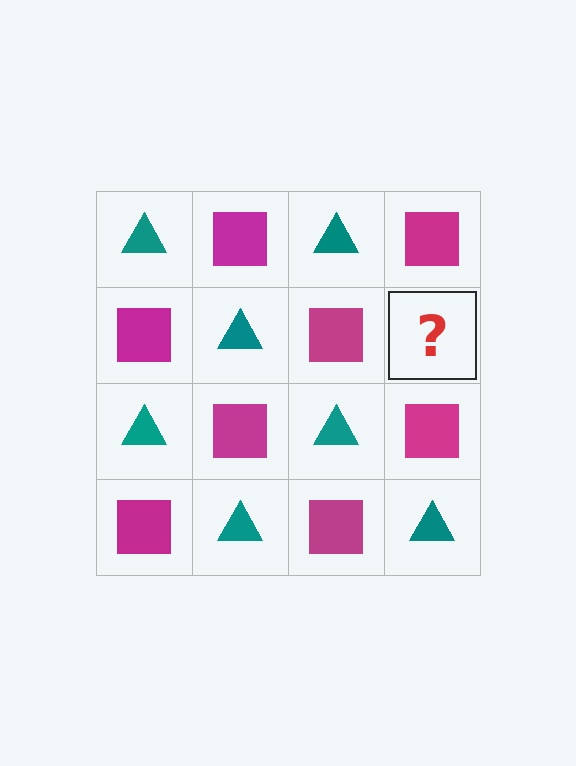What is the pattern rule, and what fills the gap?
The rule is that it alternates teal triangle and magenta square in a checkerboard pattern. The gap should be filled with a teal triangle.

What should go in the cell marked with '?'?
The missing cell should contain a teal triangle.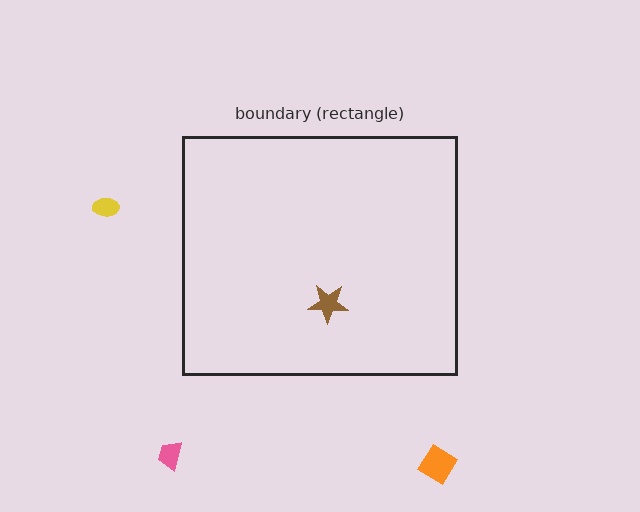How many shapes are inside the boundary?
1 inside, 3 outside.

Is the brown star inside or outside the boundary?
Inside.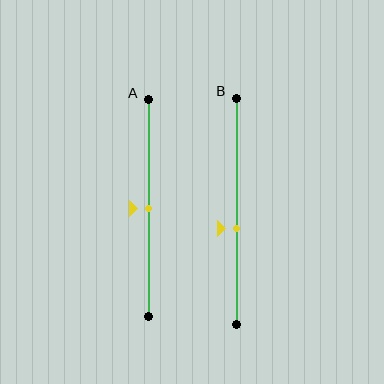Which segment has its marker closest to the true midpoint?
Segment A has its marker closest to the true midpoint.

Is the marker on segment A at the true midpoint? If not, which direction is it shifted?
Yes, the marker on segment A is at the true midpoint.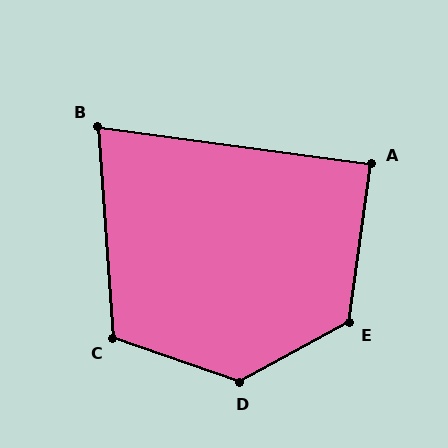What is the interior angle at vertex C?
Approximately 113 degrees (obtuse).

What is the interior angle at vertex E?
Approximately 127 degrees (obtuse).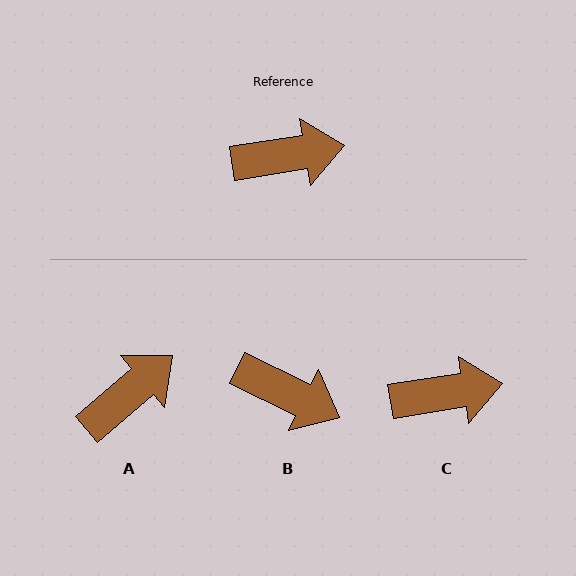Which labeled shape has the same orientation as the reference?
C.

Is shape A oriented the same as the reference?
No, it is off by about 31 degrees.